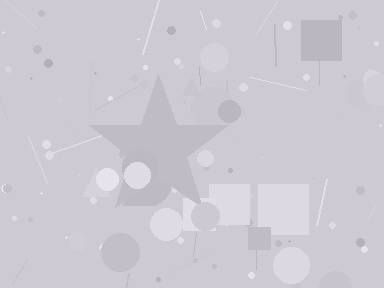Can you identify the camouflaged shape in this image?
The camouflaged shape is a star.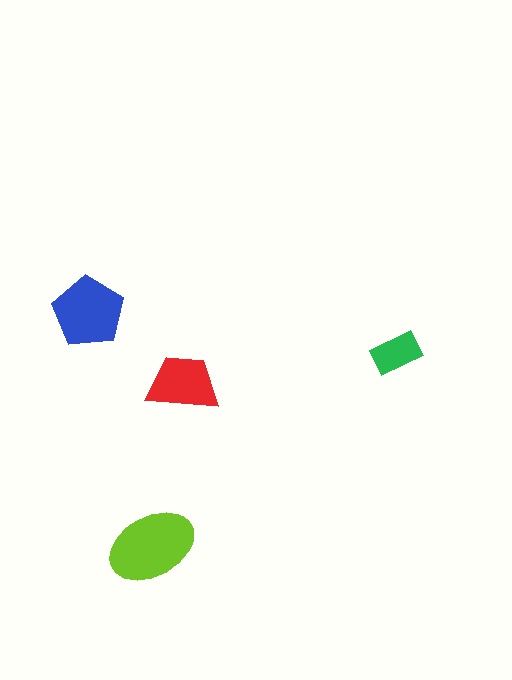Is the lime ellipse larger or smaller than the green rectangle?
Larger.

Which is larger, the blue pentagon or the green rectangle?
The blue pentagon.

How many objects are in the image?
There are 4 objects in the image.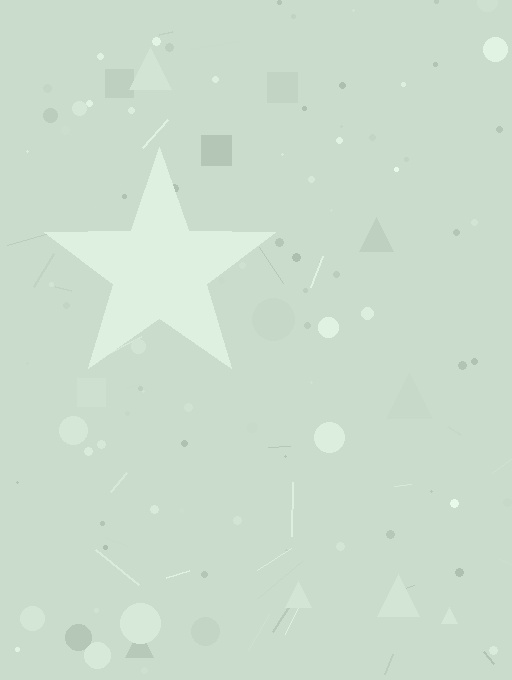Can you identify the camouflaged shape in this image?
The camouflaged shape is a star.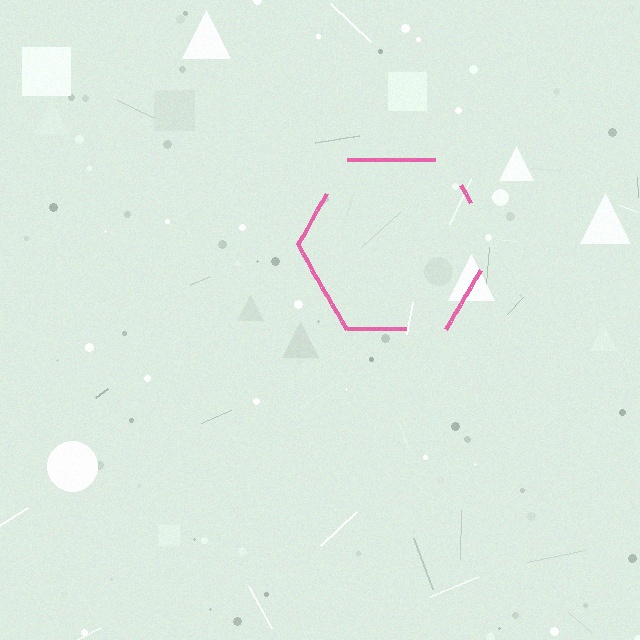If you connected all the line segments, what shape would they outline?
They would outline a hexagon.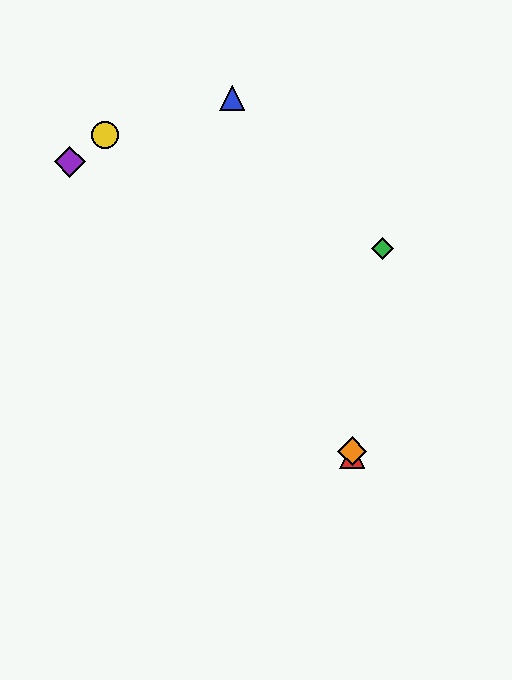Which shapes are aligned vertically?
The red triangle, the orange diamond are aligned vertically.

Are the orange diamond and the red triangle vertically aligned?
Yes, both are at x≈352.